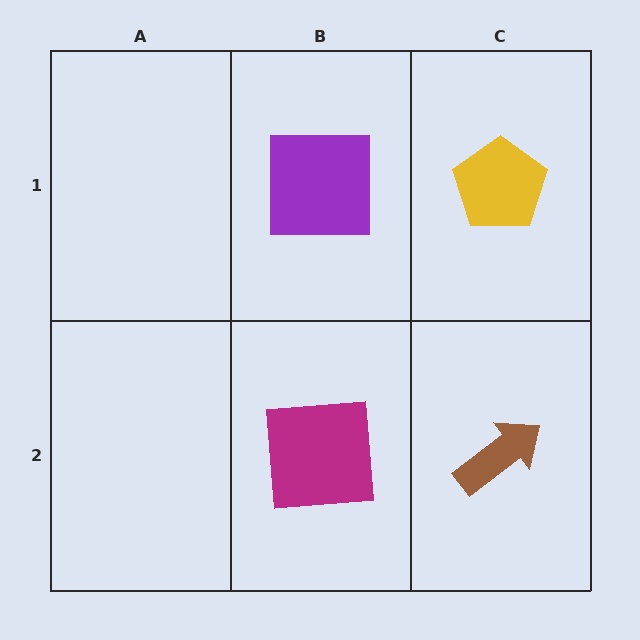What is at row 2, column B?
A magenta square.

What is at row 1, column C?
A yellow pentagon.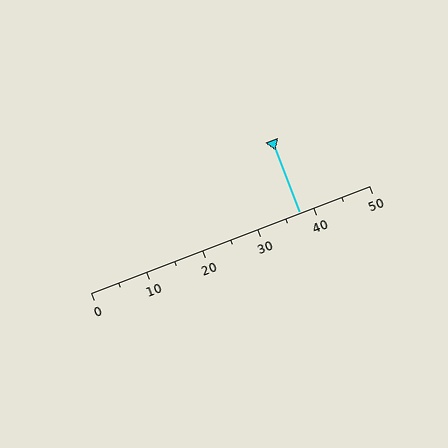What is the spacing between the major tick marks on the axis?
The major ticks are spaced 10 apart.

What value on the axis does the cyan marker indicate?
The marker indicates approximately 37.5.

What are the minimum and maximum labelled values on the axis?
The axis runs from 0 to 50.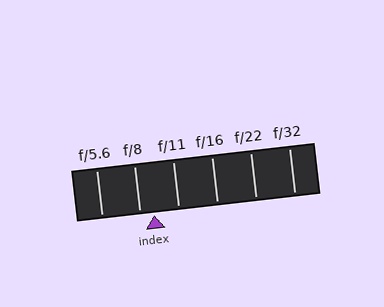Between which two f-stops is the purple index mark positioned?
The index mark is between f/8 and f/11.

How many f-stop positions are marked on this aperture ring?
There are 6 f-stop positions marked.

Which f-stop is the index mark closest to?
The index mark is closest to f/8.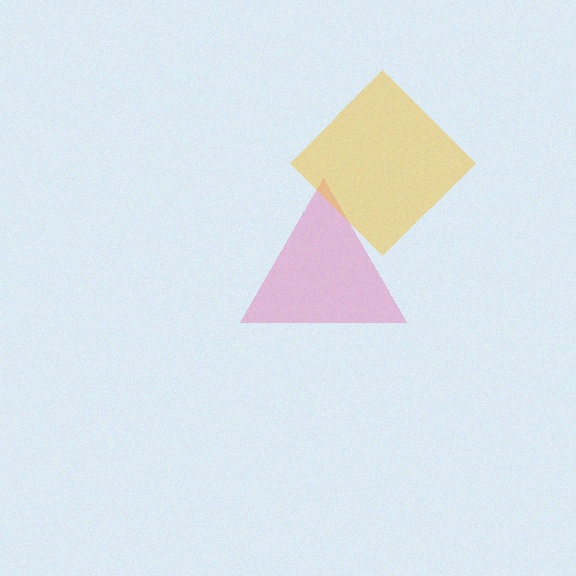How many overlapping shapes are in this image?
There are 2 overlapping shapes in the image.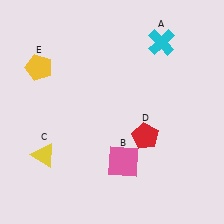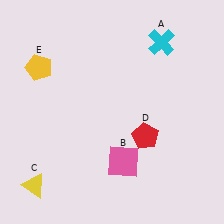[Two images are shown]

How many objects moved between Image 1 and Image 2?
1 object moved between the two images.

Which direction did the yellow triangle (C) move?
The yellow triangle (C) moved down.